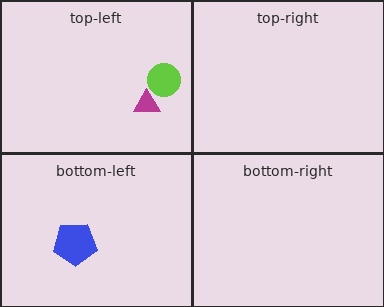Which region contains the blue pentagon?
The bottom-left region.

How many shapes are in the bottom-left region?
1.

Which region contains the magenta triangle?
The top-left region.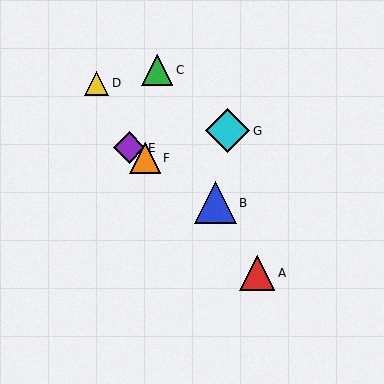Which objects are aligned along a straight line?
Objects B, E, F are aligned along a straight line.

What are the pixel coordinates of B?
Object B is at (215, 203).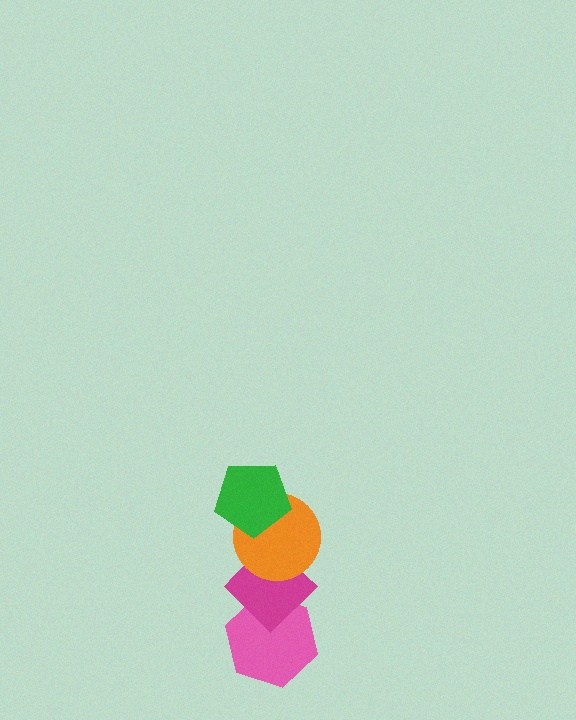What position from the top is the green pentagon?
The green pentagon is 1st from the top.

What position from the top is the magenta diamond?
The magenta diamond is 3rd from the top.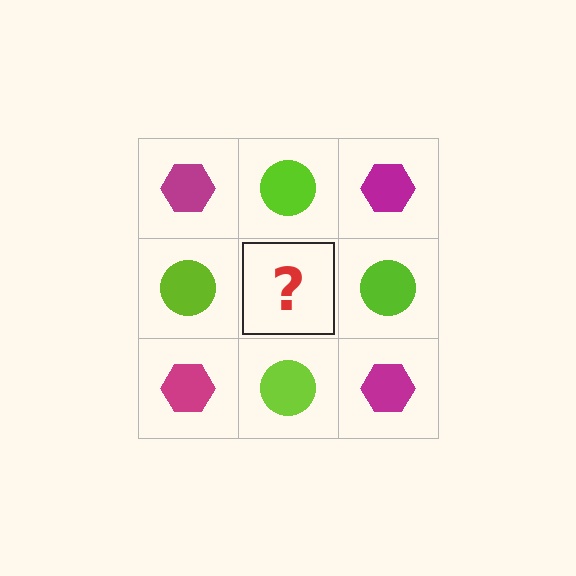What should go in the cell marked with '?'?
The missing cell should contain a magenta hexagon.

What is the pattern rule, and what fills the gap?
The rule is that it alternates magenta hexagon and lime circle in a checkerboard pattern. The gap should be filled with a magenta hexagon.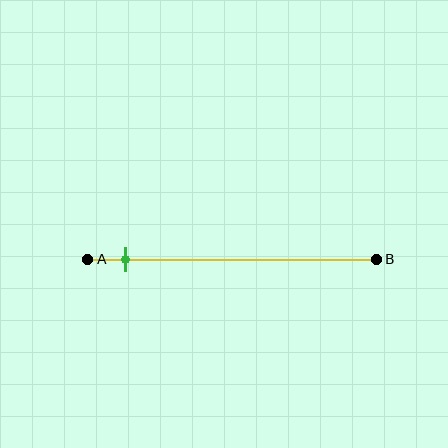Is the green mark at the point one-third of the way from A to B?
No, the mark is at about 15% from A, not at the 33% one-third point.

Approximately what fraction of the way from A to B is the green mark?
The green mark is approximately 15% of the way from A to B.